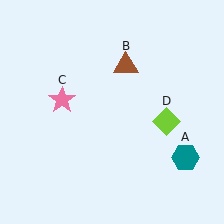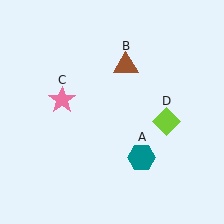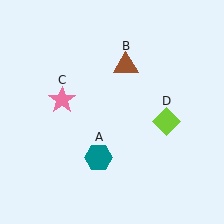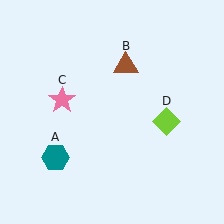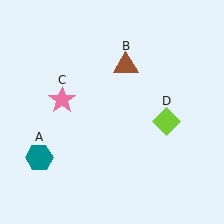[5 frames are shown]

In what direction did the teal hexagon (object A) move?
The teal hexagon (object A) moved left.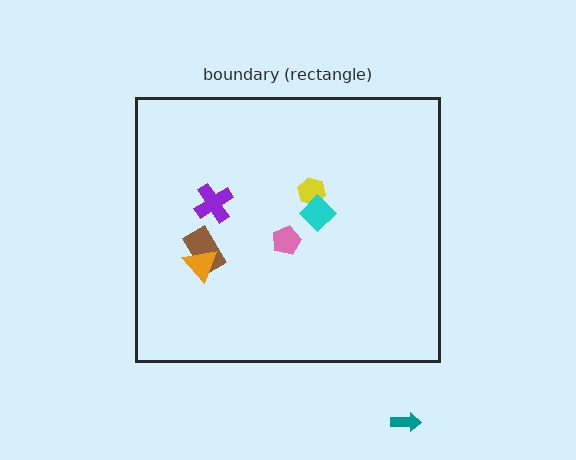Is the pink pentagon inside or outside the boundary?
Inside.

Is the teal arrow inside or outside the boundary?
Outside.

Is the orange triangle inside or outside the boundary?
Inside.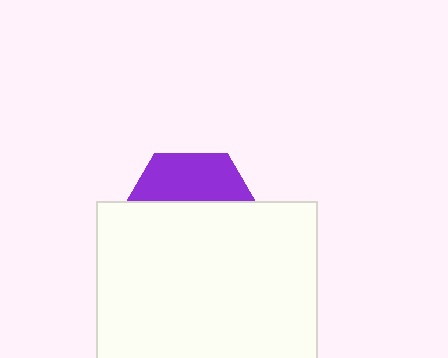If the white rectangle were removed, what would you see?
You would see the complete purple hexagon.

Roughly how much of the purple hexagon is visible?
A small part of it is visible (roughly 35%).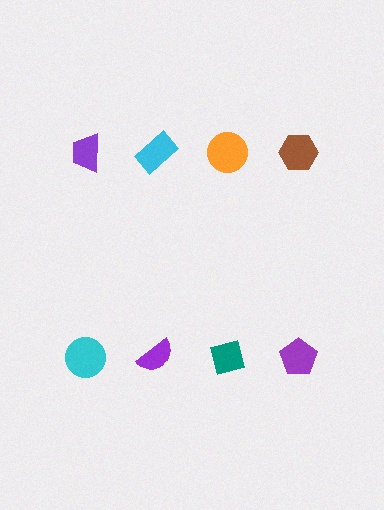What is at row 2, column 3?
A teal square.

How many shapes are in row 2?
4 shapes.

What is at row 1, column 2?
A cyan rectangle.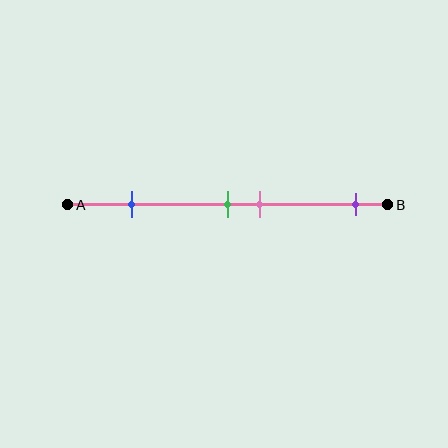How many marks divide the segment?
There are 4 marks dividing the segment.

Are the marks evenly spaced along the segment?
No, the marks are not evenly spaced.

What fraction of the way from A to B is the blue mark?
The blue mark is approximately 20% (0.2) of the way from A to B.